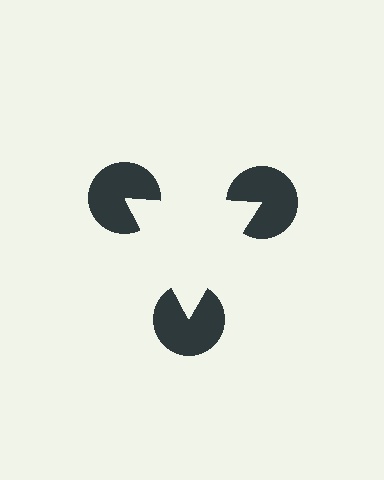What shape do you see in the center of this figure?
An illusory triangle — its edges are inferred from the aligned wedge cuts in the pac-man discs, not physically drawn.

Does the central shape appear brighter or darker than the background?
It typically appears slightly brighter than the background, even though no actual brightness change is drawn.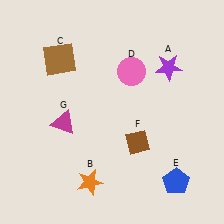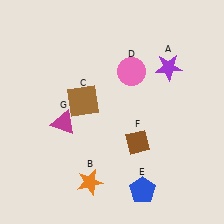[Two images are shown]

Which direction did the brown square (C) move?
The brown square (C) moved down.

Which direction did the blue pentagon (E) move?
The blue pentagon (E) moved left.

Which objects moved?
The objects that moved are: the brown square (C), the blue pentagon (E).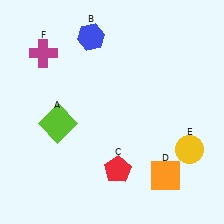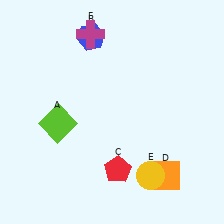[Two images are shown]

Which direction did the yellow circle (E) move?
The yellow circle (E) moved left.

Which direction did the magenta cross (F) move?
The magenta cross (F) moved right.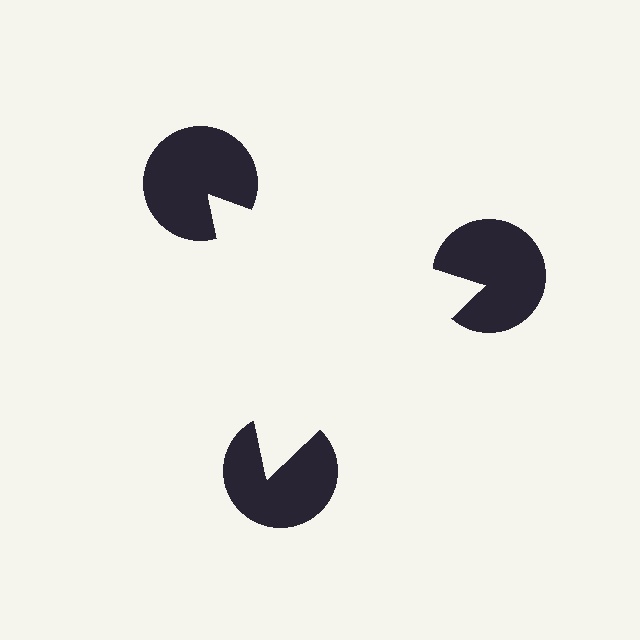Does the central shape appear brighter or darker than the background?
It typically appears slightly brighter than the background, even though no actual brightness change is drawn.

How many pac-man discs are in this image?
There are 3 — one at each vertex of the illusory triangle.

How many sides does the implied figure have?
3 sides.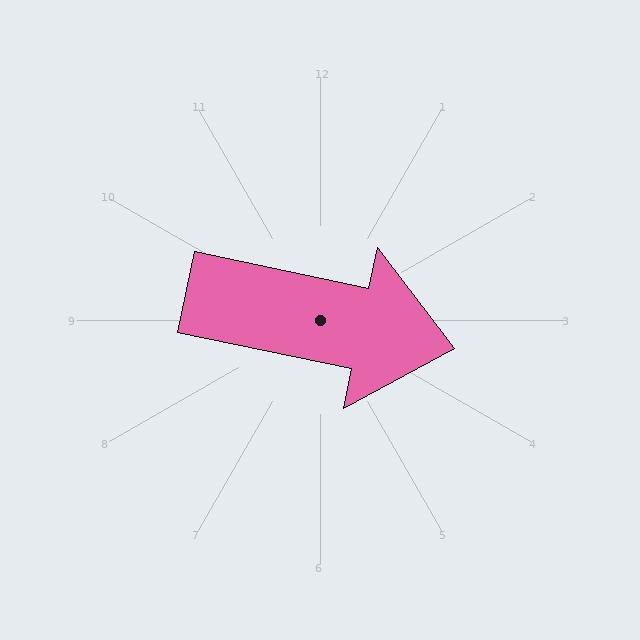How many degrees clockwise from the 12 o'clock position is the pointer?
Approximately 102 degrees.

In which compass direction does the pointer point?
East.